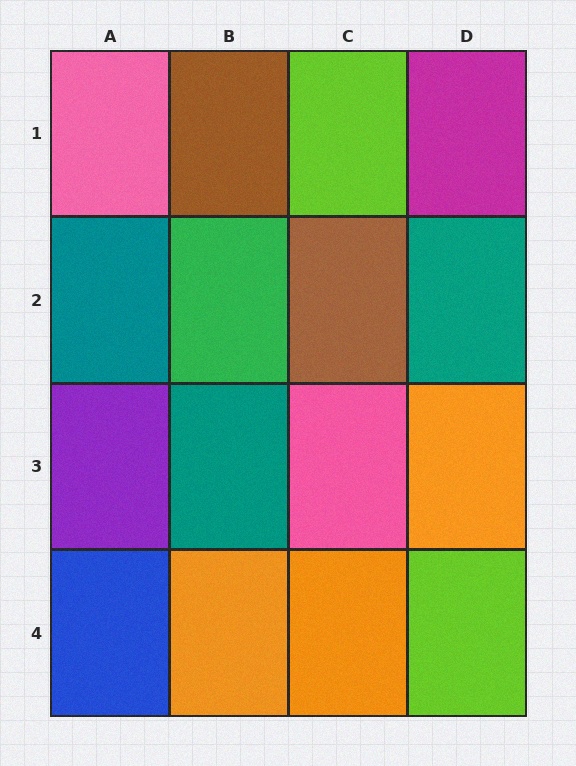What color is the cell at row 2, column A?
Teal.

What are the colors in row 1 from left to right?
Pink, brown, lime, magenta.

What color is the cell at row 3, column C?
Pink.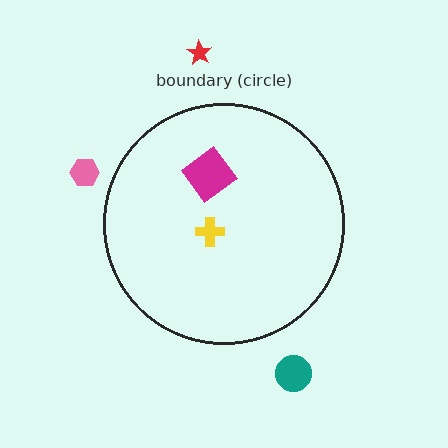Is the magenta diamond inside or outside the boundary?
Inside.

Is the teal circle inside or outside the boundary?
Outside.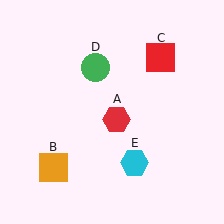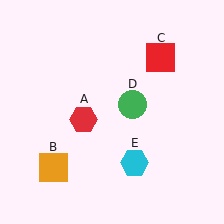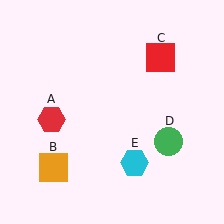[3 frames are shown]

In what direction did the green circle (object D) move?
The green circle (object D) moved down and to the right.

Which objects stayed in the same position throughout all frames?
Orange square (object B) and red square (object C) and cyan hexagon (object E) remained stationary.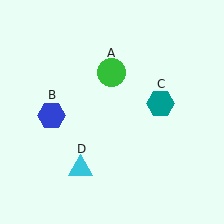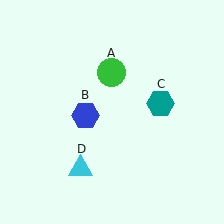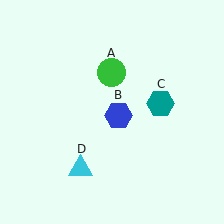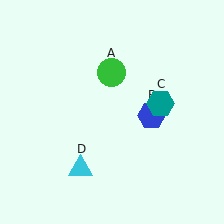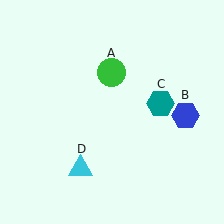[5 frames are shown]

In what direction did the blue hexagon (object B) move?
The blue hexagon (object B) moved right.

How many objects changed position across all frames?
1 object changed position: blue hexagon (object B).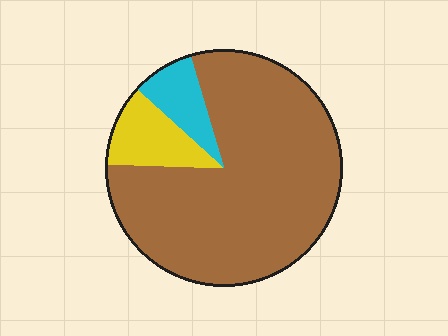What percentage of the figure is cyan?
Cyan covers 9% of the figure.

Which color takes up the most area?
Brown, at roughly 80%.